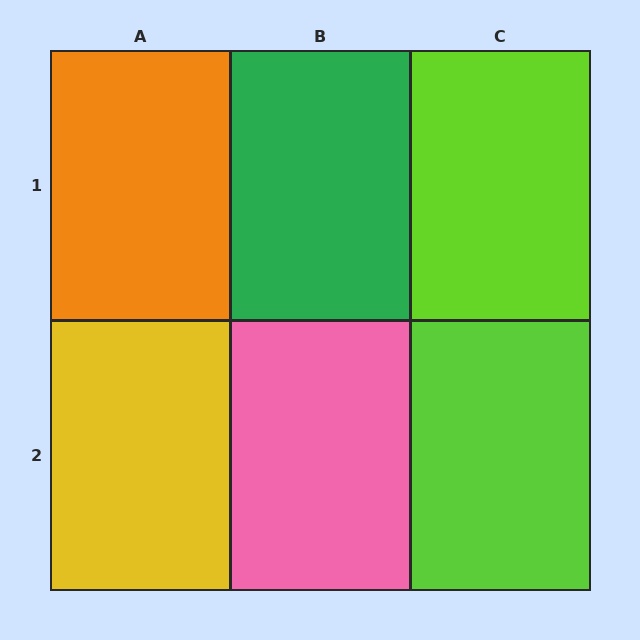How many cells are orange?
1 cell is orange.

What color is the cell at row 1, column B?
Green.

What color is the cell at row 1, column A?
Orange.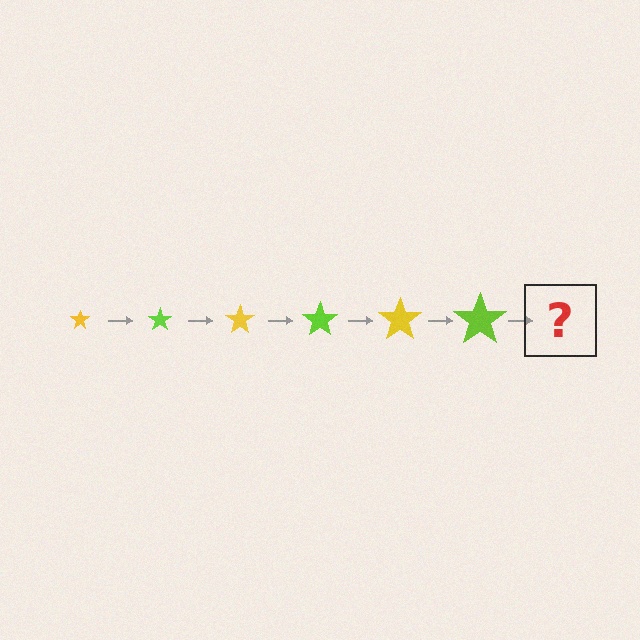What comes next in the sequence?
The next element should be a yellow star, larger than the previous one.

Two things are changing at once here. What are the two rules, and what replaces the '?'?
The two rules are that the star grows larger each step and the color cycles through yellow and lime. The '?' should be a yellow star, larger than the previous one.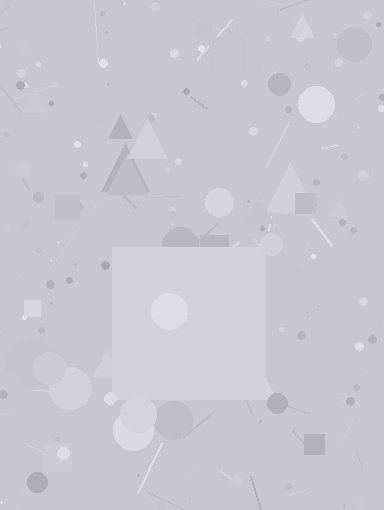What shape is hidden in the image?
A square is hidden in the image.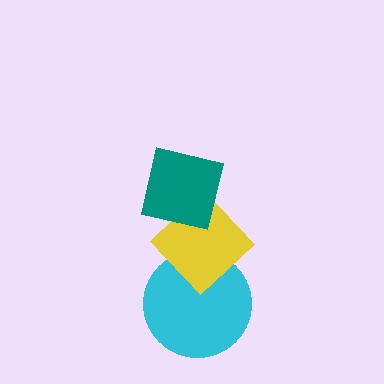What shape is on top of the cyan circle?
The yellow diamond is on top of the cyan circle.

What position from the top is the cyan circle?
The cyan circle is 3rd from the top.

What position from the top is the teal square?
The teal square is 1st from the top.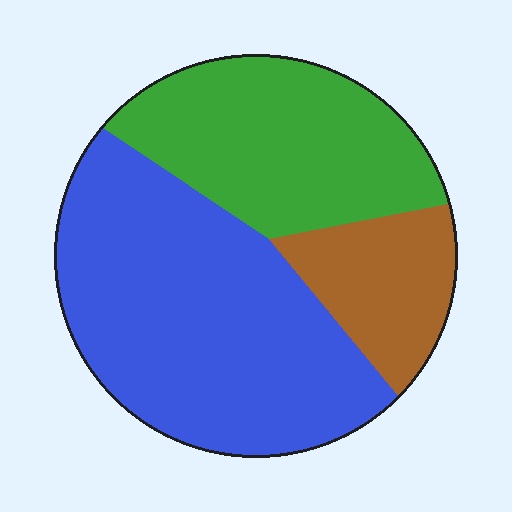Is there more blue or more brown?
Blue.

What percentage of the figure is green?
Green takes up about one third (1/3) of the figure.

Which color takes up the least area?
Brown, at roughly 15%.